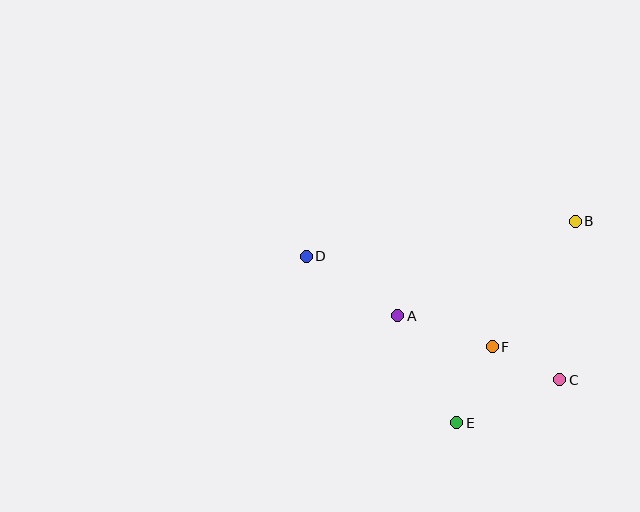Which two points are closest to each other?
Points C and F are closest to each other.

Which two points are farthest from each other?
Points C and D are farthest from each other.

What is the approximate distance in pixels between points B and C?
The distance between B and C is approximately 160 pixels.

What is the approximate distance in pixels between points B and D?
The distance between B and D is approximately 272 pixels.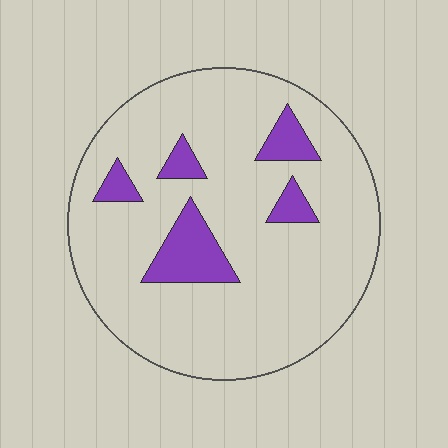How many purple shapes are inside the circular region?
5.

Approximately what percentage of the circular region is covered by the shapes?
Approximately 15%.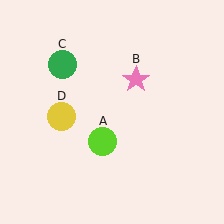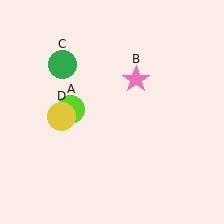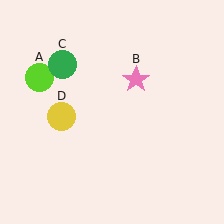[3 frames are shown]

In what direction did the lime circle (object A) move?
The lime circle (object A) moved up and to the left.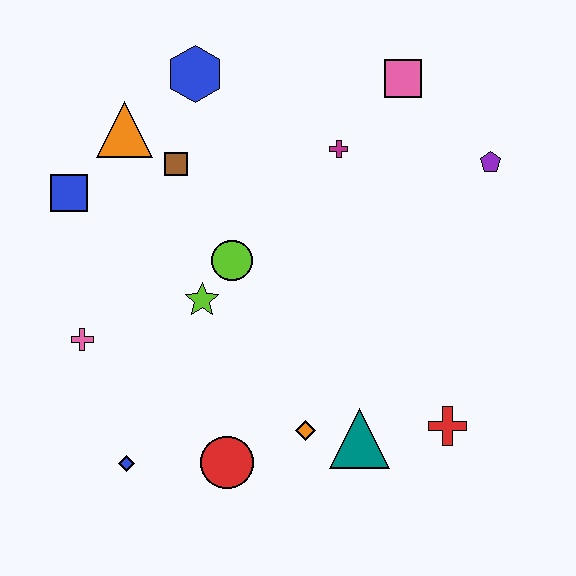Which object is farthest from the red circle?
The pink square is farthest from the red circle.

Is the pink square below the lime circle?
No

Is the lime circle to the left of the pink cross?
No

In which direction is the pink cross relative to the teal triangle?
The pink cross is to the left of the teal triangle.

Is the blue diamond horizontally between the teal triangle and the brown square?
No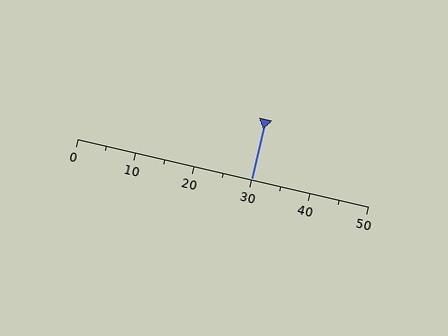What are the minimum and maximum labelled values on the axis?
The axis runs from 0 to 50.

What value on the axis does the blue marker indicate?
The marker indicates approximately 30.